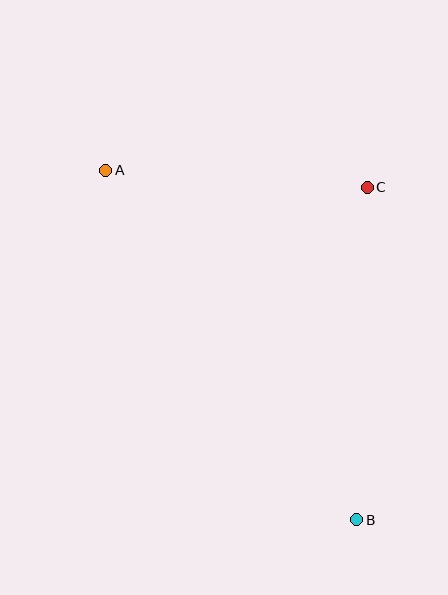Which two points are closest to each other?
Points A and C are closest to each other.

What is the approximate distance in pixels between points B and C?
The distance between B and C is approximately 333 pixels.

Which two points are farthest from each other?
Points A and B are farthest from each other.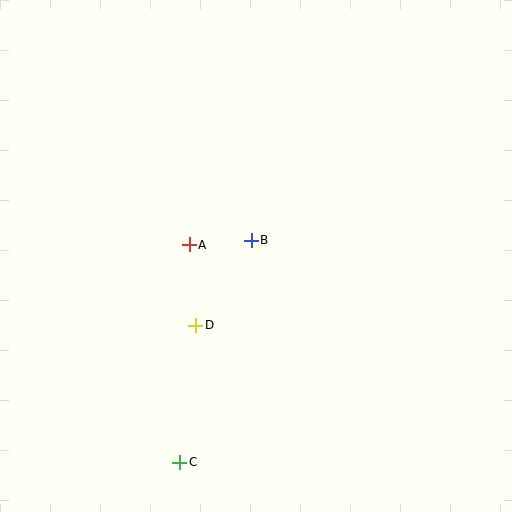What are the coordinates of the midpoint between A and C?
The midpoint between A and C is at (185, 353).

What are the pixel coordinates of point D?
Point D is at (196, 325).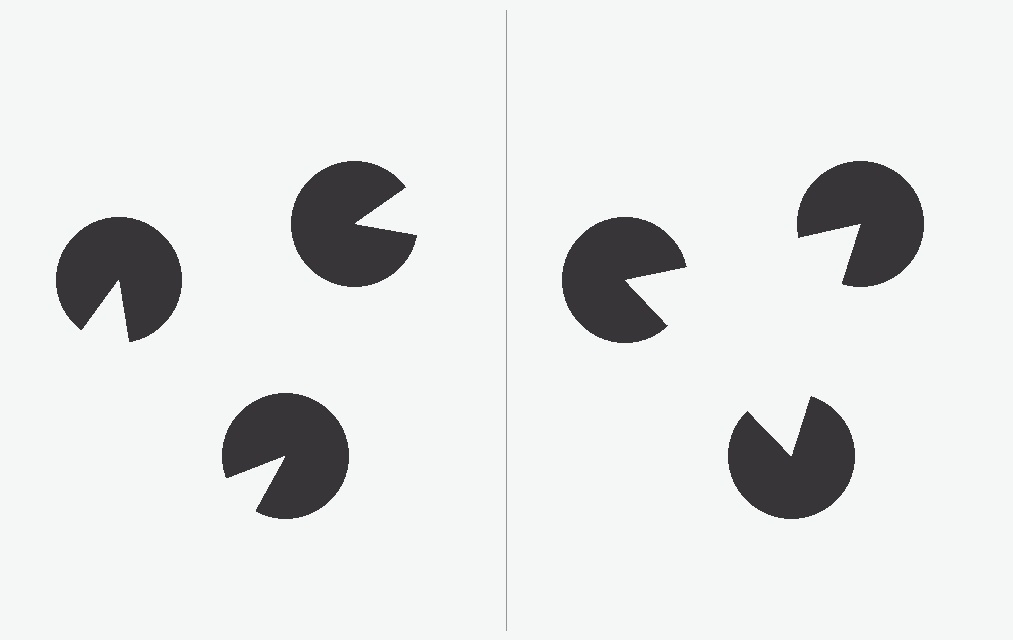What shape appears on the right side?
An illusory triangle.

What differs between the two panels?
The pac-man discs are positioned identically on both sides; only the wedge orientations differ. On the right they align to a triangle; on the left they are misaligned.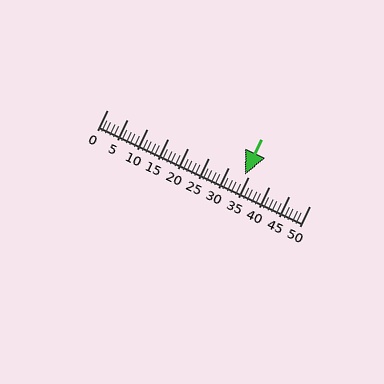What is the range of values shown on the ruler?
The ruler shows values from 0 to 50.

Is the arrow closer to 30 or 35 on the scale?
The arrow is closer to 35.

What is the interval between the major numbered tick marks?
The major tick marks are spaced 5 units apart.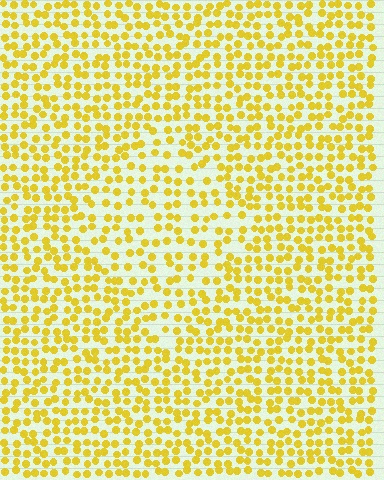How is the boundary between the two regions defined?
The boundary is defined by a change in element density (approximately 1.5x ratio). All elements are the same color, size, and shape.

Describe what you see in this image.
The image contains small yellow elements arranged at two different densities. A diamond-shaped region is visible where the elements are less densely packed than the surrounding area.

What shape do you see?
I see a diamond.